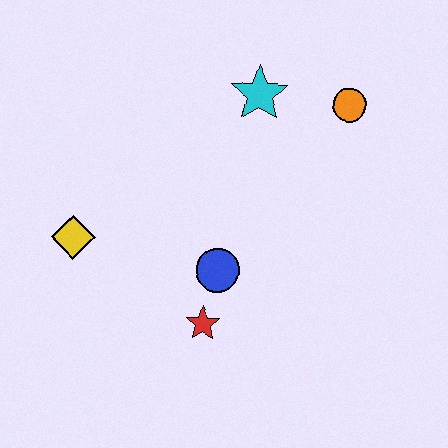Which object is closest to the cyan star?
The orange circle is closest to the cyan star.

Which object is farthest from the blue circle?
The orange circle is farthest from the blue circle.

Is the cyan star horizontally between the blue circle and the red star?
No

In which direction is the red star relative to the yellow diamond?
The red star is to the right of the yellow diamond.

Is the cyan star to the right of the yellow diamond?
Yes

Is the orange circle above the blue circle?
Yes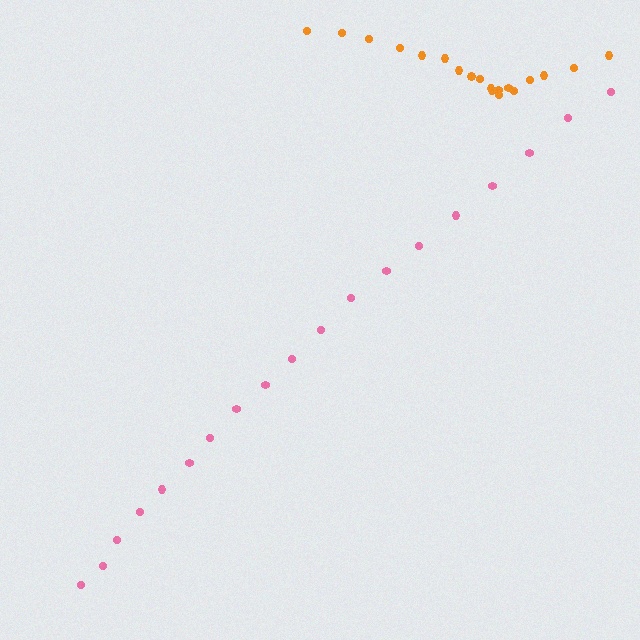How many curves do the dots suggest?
There are 2 distinct paths.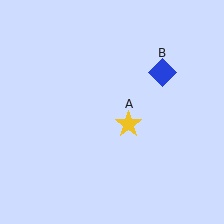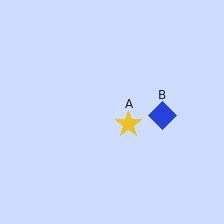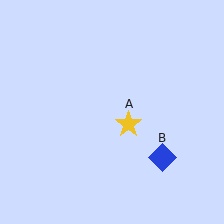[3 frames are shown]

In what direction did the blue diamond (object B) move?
The blue diamond (object B) moved down.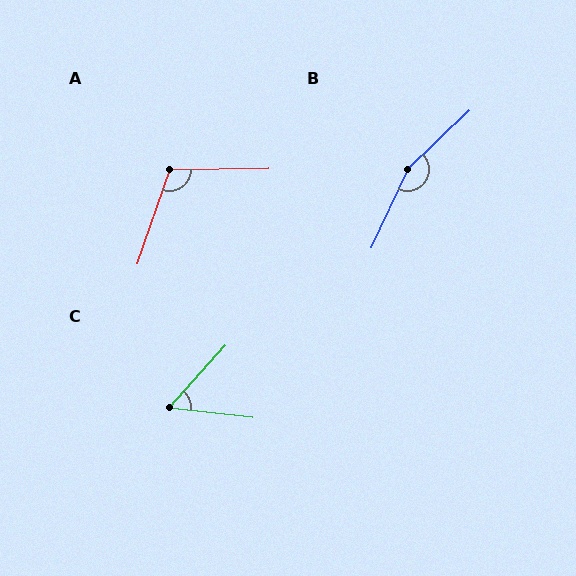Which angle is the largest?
B, at approximately 158 degrees.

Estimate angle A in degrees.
Approximately 110 degrees.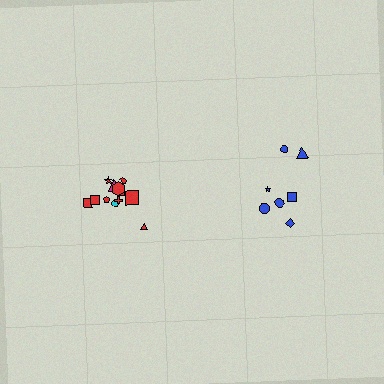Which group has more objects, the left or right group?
The left group.